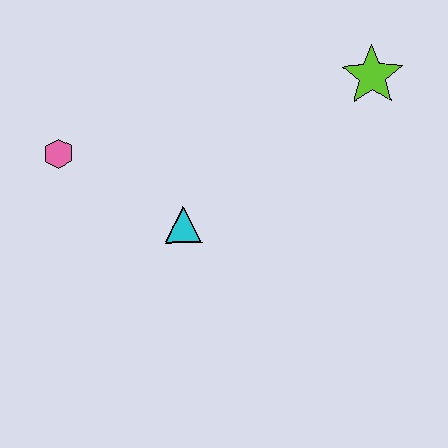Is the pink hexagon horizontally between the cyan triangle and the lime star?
No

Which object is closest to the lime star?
The cyan triangle is closest to the lime star.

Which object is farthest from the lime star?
The pink hexagon is farthest from the lime star.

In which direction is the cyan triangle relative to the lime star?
The cyan triangle is to the left of the lime star.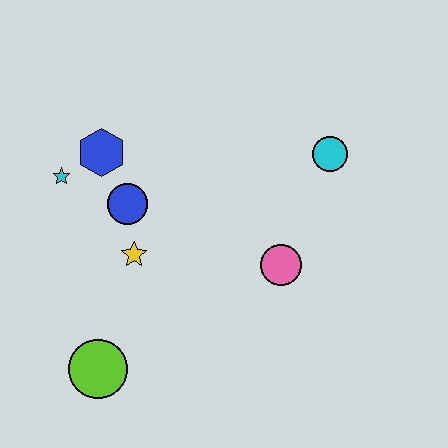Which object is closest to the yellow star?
The blue circle is closest to the yellow star.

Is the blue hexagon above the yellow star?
Yes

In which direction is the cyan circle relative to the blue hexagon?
The cyan circle is to the right of the blue hexagon.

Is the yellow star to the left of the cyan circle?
Yes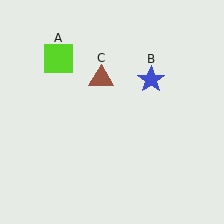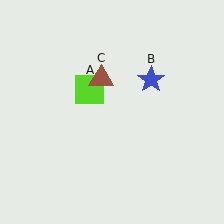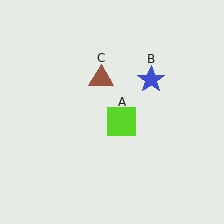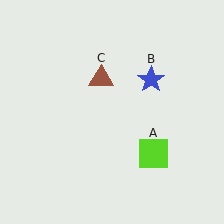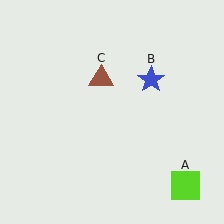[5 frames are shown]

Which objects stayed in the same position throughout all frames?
Blue star (object B) and brown triangle (object C) remained stationary.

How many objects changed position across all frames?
1 object changed position: lime square (object A).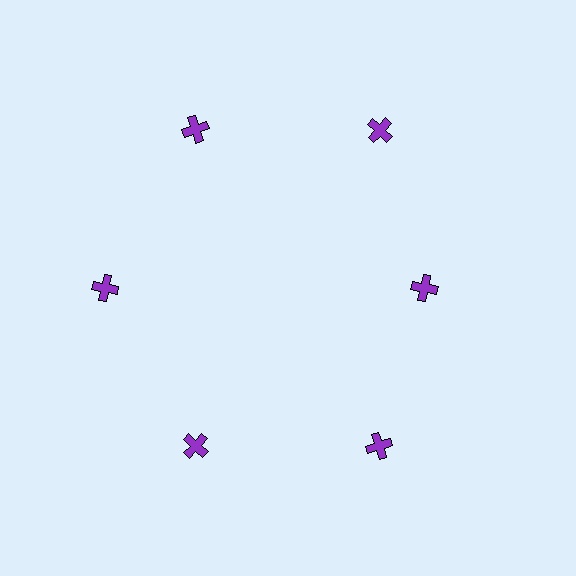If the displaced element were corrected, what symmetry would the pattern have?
It would have 6-fold rotational symmetry — the pattern would map onto itself every 60 degrees.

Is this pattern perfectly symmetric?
No. The 6 purple crosses are arranged in a ring, but one element near the 3 o'clock position is pulled inward toward the center, breaking the 6-fold rotational symmetry.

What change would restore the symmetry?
The symmetry would be restored by moving it outward, back onto the ring so that all 6 crosses sit at equal angles and equal distance from the center.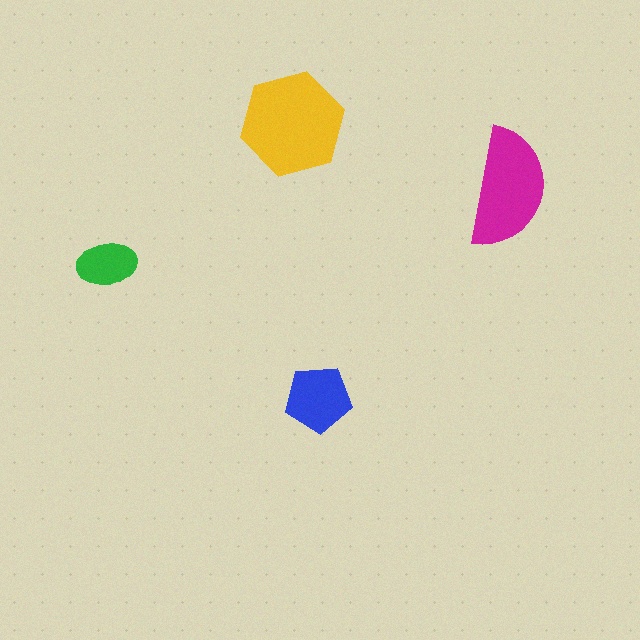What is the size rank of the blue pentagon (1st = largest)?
3rd.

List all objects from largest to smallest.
The yellow hexagon, the magenta semicircle, the blue pentagon, the green ellipse.